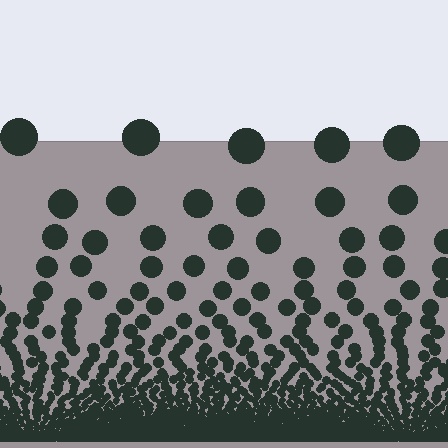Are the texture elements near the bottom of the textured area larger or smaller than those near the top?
Smaller. The gradient is inverted — elements near the bottom are smaller and denser.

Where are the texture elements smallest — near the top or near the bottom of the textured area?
Near the bottom.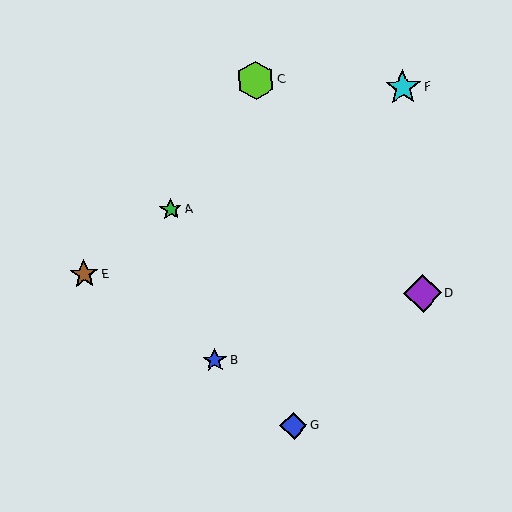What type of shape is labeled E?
Shape E is a brown star.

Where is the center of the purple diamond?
The center of the purple diamond is at (422, 294).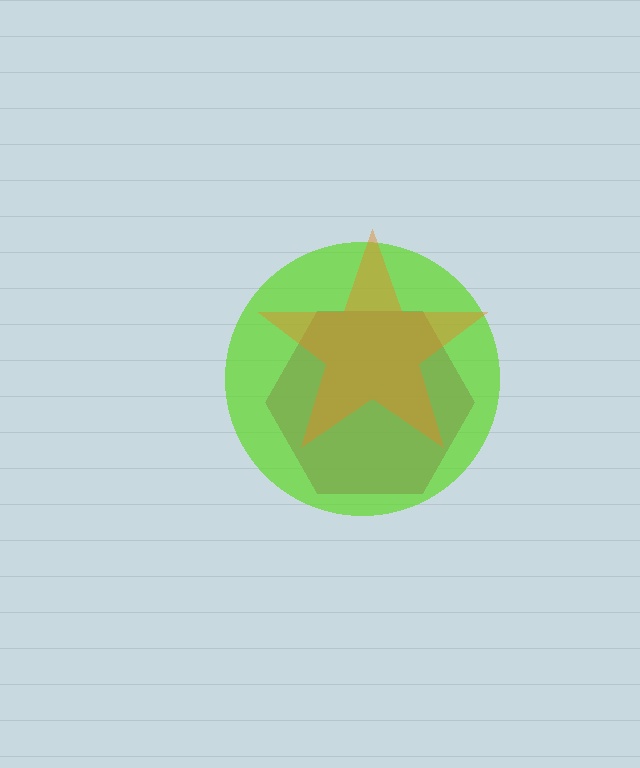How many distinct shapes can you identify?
There are 3 distinct shapes: a magenta hexagon, a lime circle, an orange star.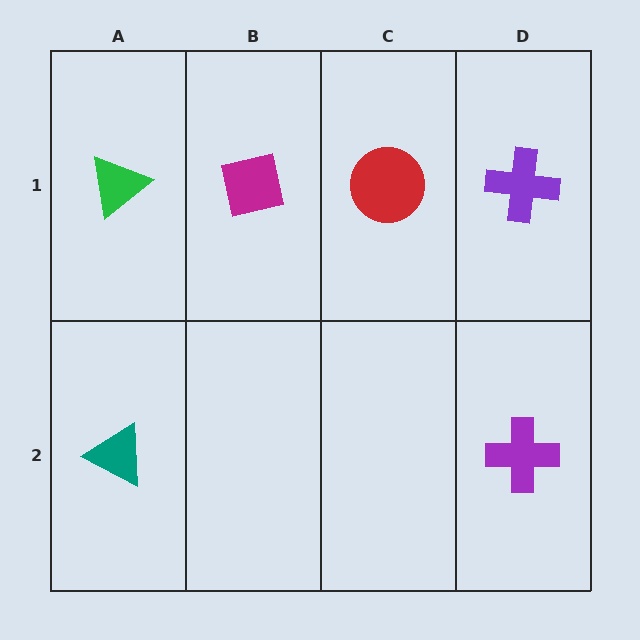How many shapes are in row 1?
4 shapes.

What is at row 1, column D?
A purple cross.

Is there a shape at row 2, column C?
No, that cell is empty.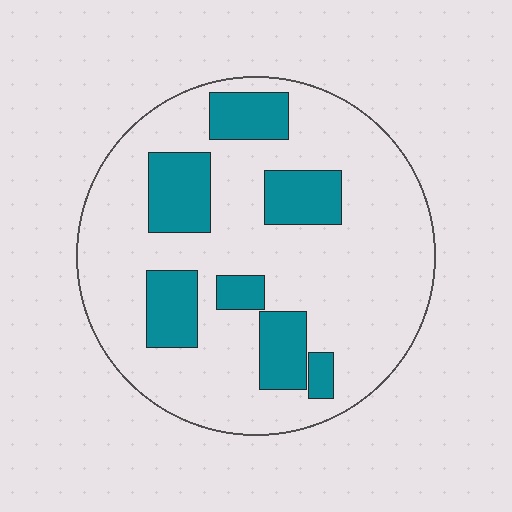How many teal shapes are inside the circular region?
7.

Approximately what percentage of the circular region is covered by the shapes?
Approximately 25%.